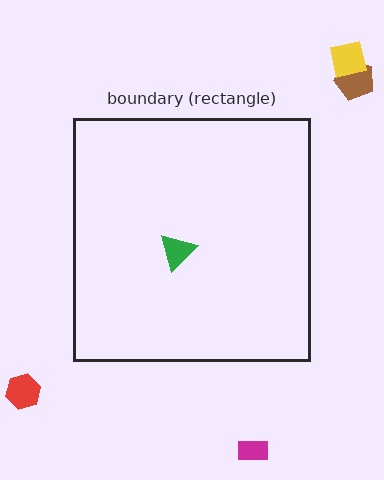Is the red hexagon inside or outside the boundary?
Outside.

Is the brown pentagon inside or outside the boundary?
Outside.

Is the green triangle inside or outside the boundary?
Inside.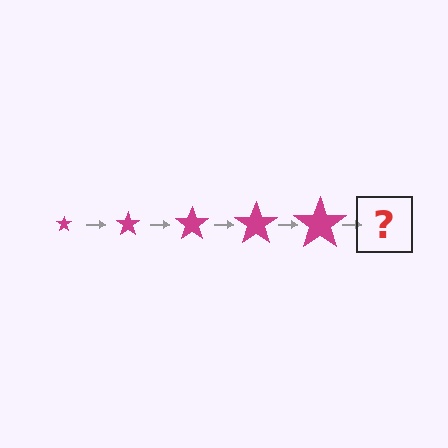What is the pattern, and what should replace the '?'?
The pattern is that the star gets progressively larger each step. The '?' should be a magenta star, larger than the previous one.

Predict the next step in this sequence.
The next step is a magenta star, larger than the previous one.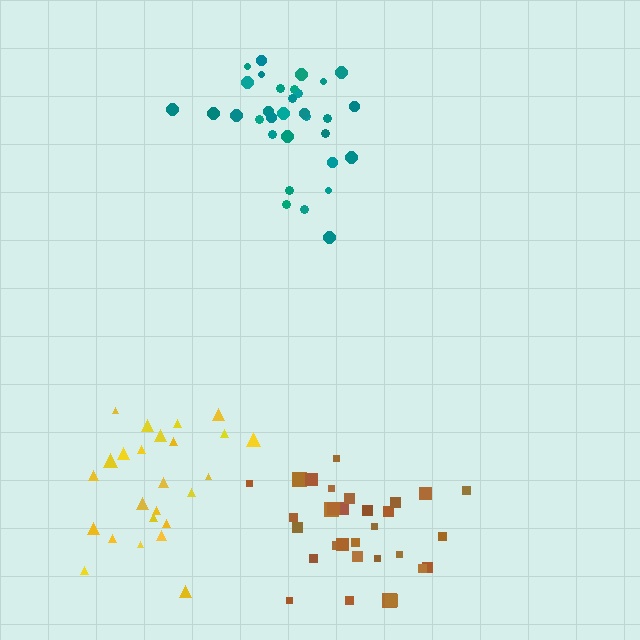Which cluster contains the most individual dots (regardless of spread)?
Teal (32).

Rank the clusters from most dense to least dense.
brown, teal, yellow.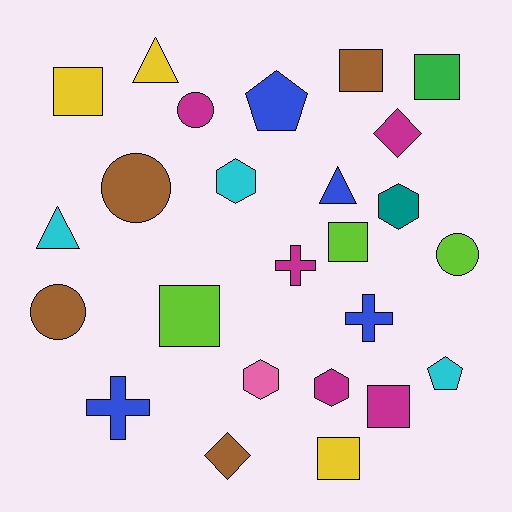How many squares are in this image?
There are 7 squares.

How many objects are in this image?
There are 25 objects.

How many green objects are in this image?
There is 1 green object.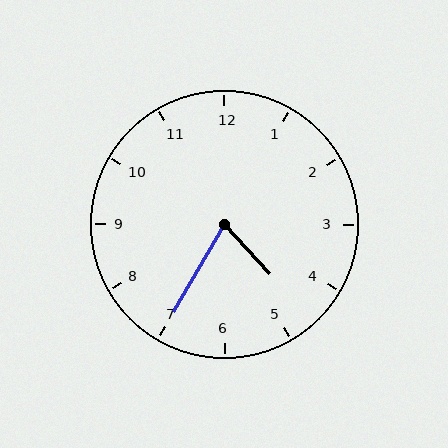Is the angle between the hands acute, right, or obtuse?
It is acute.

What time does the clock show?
4:35.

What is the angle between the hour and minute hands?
Approximately 72 degrees.